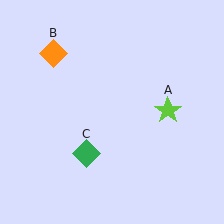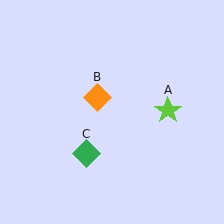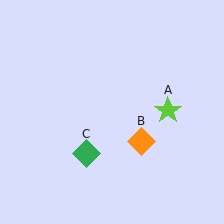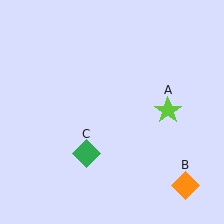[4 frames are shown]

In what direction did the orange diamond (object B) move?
The orange diamond (object B) moved down and to the right.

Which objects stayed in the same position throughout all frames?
Lime star (object A) and green diamond (object C) remained stationary.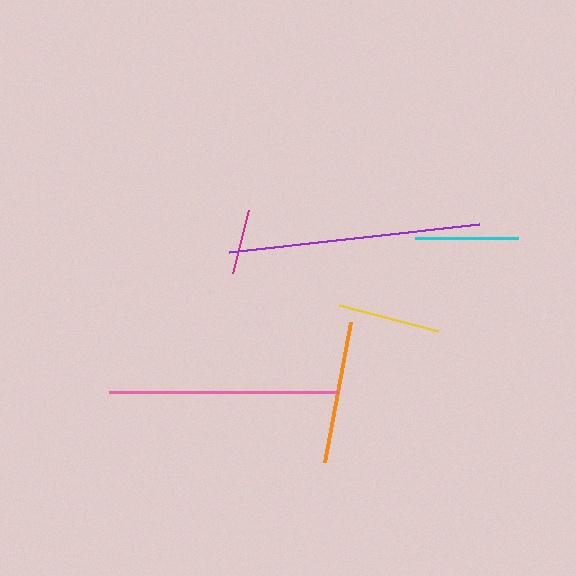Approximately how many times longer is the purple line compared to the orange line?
The purple line is approximately 1.8 times the length of the orange line.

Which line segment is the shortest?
The magenta line is the shortest at approximately 64 pixels.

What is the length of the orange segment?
The orange segment is approximately 143 pixels long.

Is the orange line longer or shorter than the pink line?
The pink line is longer than the orange line.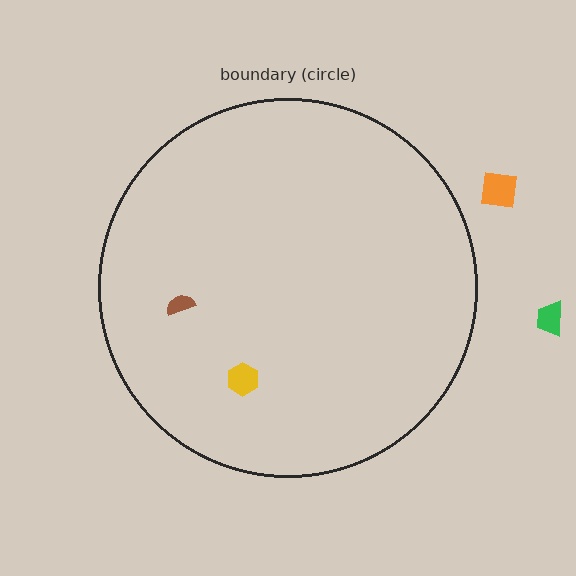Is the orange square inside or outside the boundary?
Outside.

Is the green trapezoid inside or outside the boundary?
Outside.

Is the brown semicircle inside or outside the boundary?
Inside.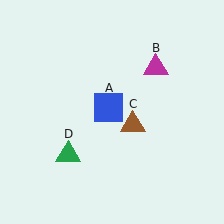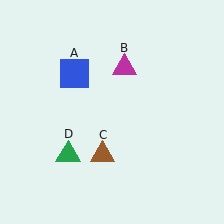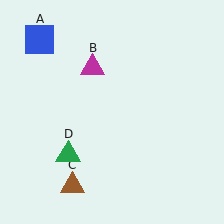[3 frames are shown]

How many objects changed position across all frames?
3 objects changed position: blue square (object A), magenta triangle (object B), brown triangle (object C).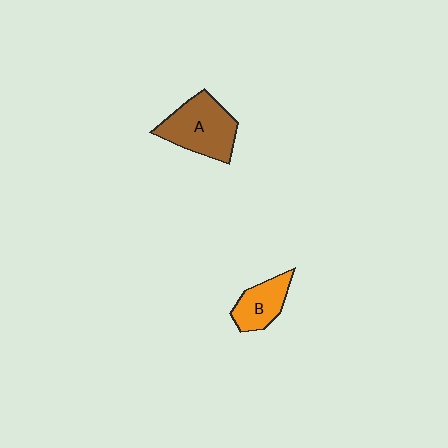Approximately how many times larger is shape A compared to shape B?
Approximately 1.6 times.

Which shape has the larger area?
Shape A (brown).